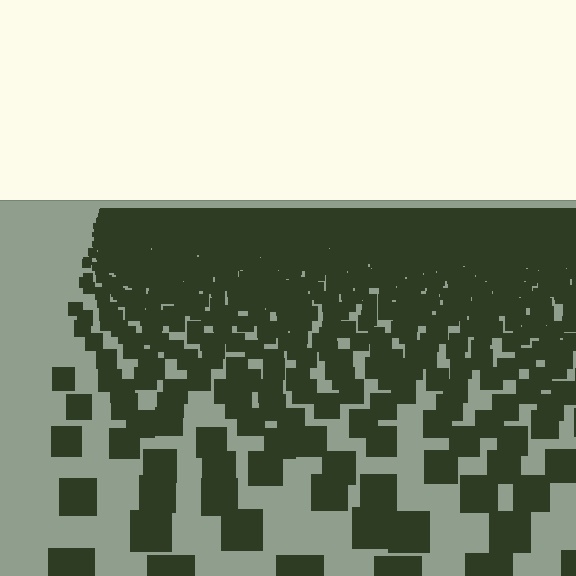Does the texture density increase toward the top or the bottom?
Density increases toward the top.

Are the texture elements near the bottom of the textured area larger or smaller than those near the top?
Larger. Near the bottom, elements are closer to the viewer and appear at a bigger on-screen size.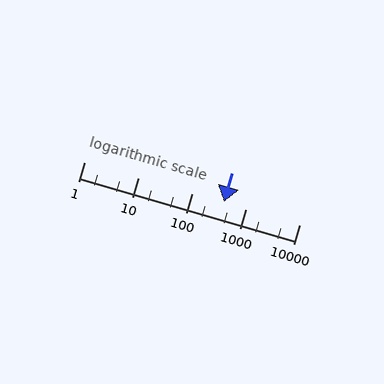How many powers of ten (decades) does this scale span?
The scale spans 4 decades, from 1 to 10000.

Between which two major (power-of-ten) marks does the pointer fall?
The pointer is between 100 and 1000.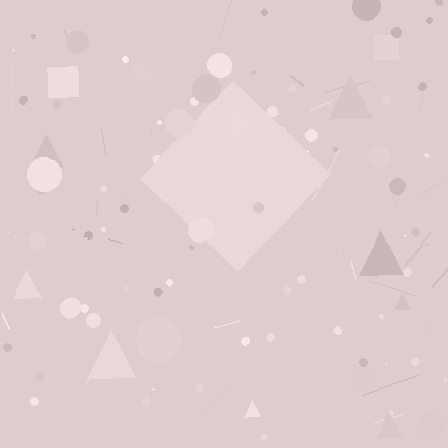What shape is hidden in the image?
A diamond is hidden in the image.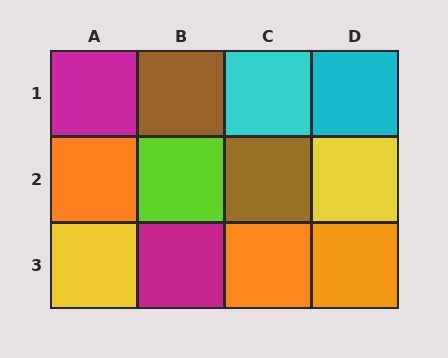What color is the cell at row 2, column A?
Orange.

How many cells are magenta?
2 cells are magenta.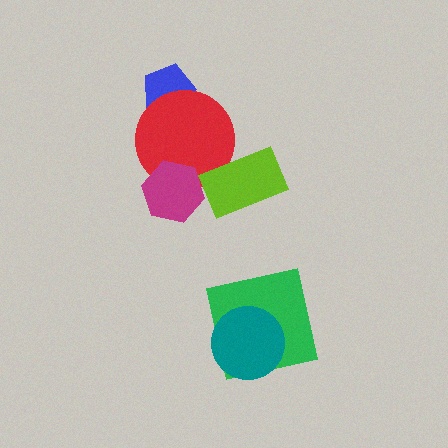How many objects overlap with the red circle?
3 objects overlap with the red circle.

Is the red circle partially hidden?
Yes, it is partially covered by another shape.